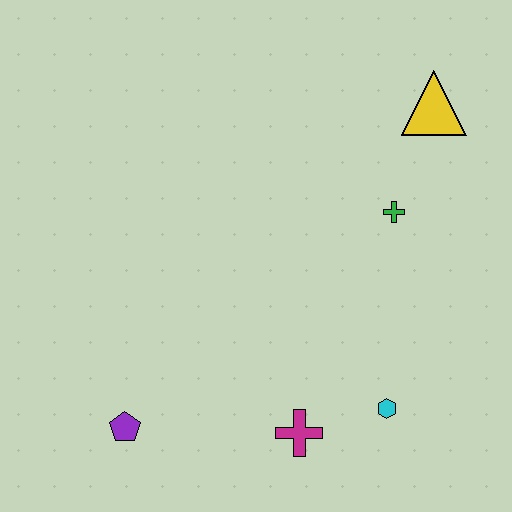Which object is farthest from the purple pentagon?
The yellow triangle is farthest from the purple pentagon.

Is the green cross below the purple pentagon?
No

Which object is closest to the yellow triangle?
The green cross is closest to the yellow triangle.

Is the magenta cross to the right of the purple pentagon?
Yes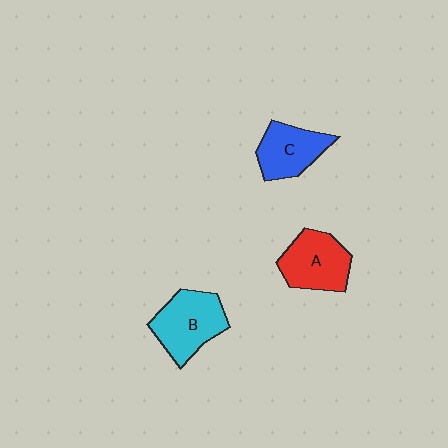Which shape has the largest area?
Shape B (cyan).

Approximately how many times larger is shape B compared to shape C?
Approximately 1.2 times.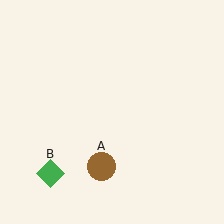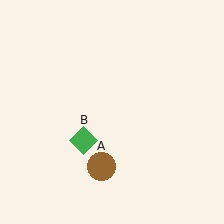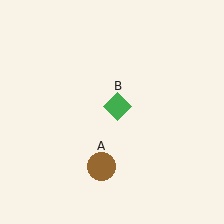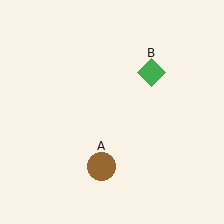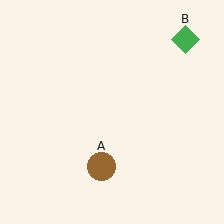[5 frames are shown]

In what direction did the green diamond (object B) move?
The green diamond (object B) moved up and to the right.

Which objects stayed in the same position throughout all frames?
Brown circle (object A) remained stationary.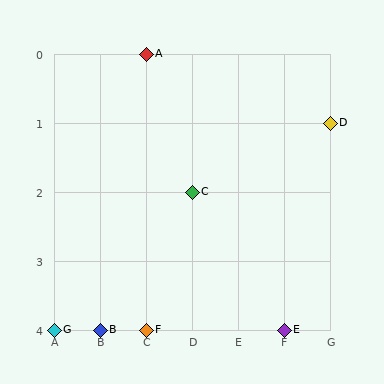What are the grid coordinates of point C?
Point C is at grid coordinates (D, 2).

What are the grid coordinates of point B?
Point B is at grid coordinates (B, 4).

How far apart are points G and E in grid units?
Points G and E are 5 columns apart.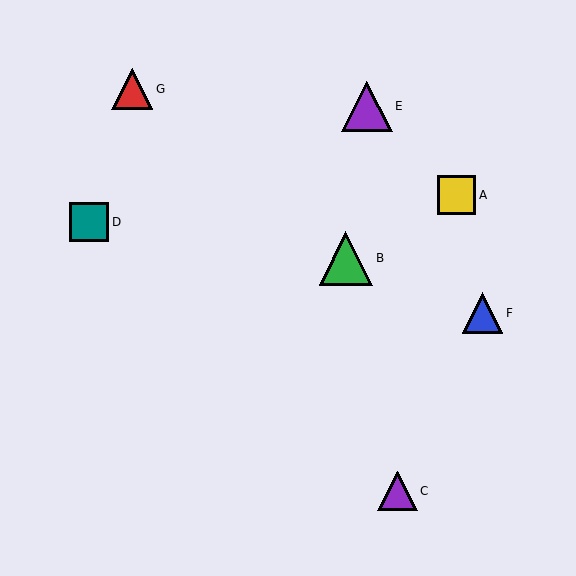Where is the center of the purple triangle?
The center of the purple triangle is at (367, 106).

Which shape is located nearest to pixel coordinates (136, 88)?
The red triangle (labeled G) at (132, 89) is nearest to that location.